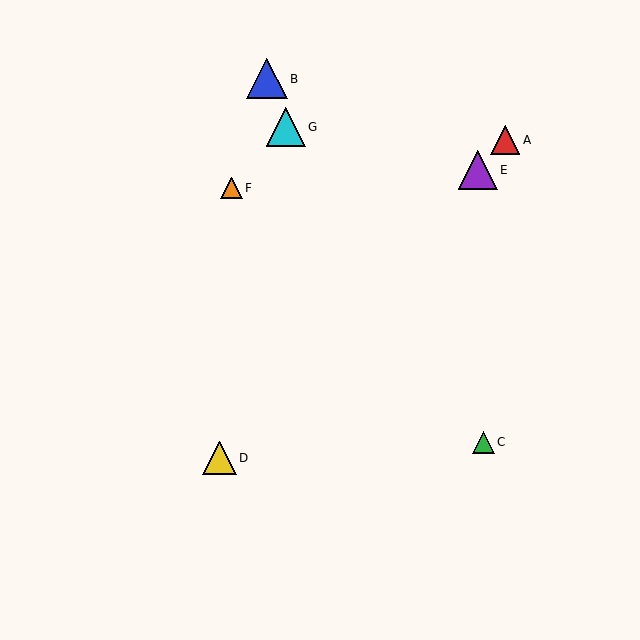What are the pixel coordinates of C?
Object C is at (483, 442).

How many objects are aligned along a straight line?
3 objects (A, D, E) are aligned along a straight line.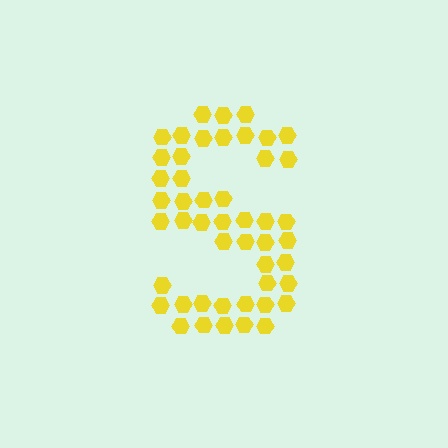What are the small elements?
The small elements are hexagons.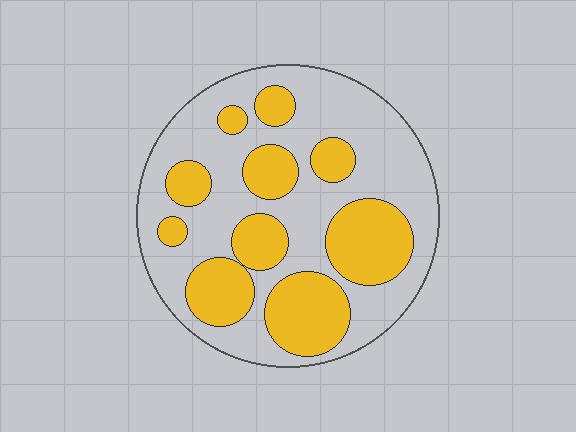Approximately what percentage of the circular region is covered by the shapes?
Approximately 40%.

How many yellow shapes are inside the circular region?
10.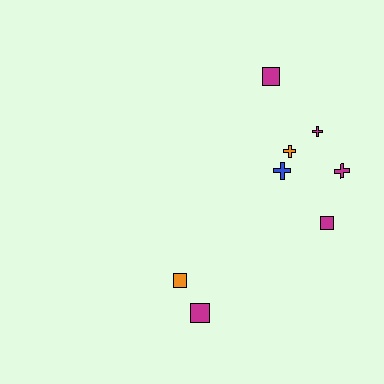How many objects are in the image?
There are 8 objects.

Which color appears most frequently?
Magenta, with 5 objects.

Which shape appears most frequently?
Square, with 4 objects.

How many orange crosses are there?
There is 1 orange cross.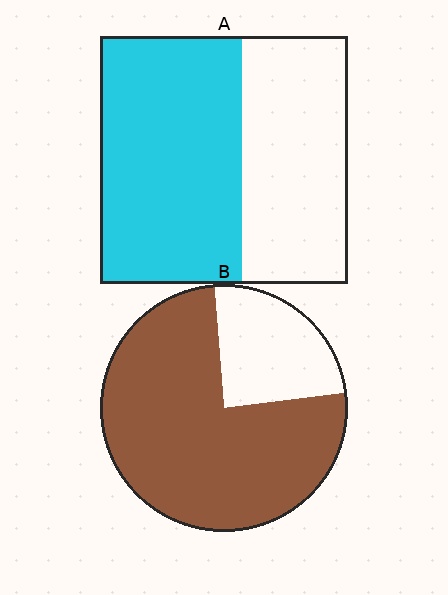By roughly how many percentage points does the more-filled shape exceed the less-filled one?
By roughly 20 percentage points (B over A).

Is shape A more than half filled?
Yes.